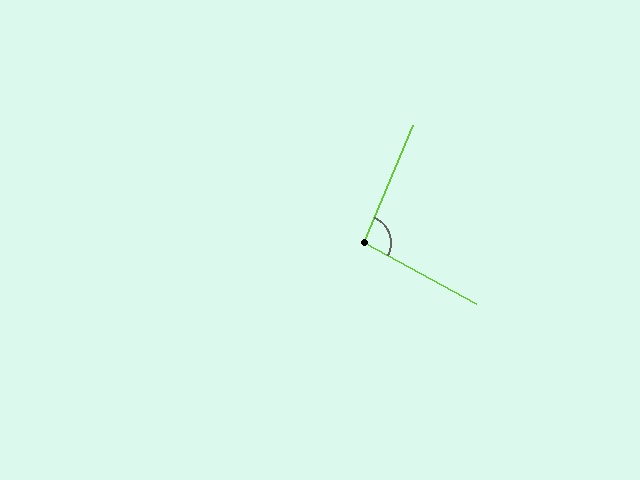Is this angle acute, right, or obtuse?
It is obtuse.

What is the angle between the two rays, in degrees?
Approximately 96 degrees.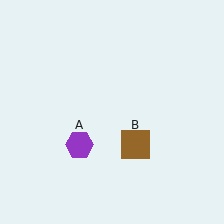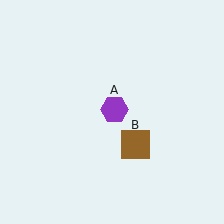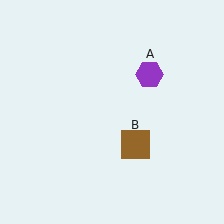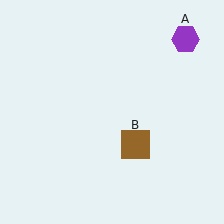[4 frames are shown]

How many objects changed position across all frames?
1 object changed position: purple hexagon (object A).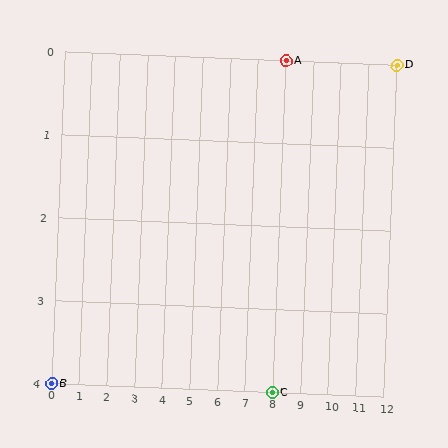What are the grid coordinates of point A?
Point A is at grid coordinates (8, 0).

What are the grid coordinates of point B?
Point B is at grid coordinates (0, 4).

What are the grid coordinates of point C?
Point C is at grid coordinates (8, 4).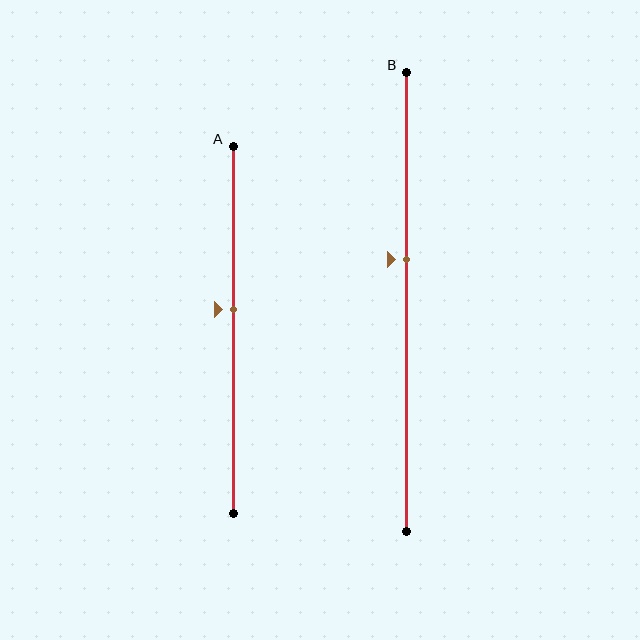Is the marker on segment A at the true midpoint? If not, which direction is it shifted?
No, the marker on segment A is shifted upward by about 6% of the segment length.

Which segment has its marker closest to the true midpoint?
Segment A has its marker closest to the true midpoint.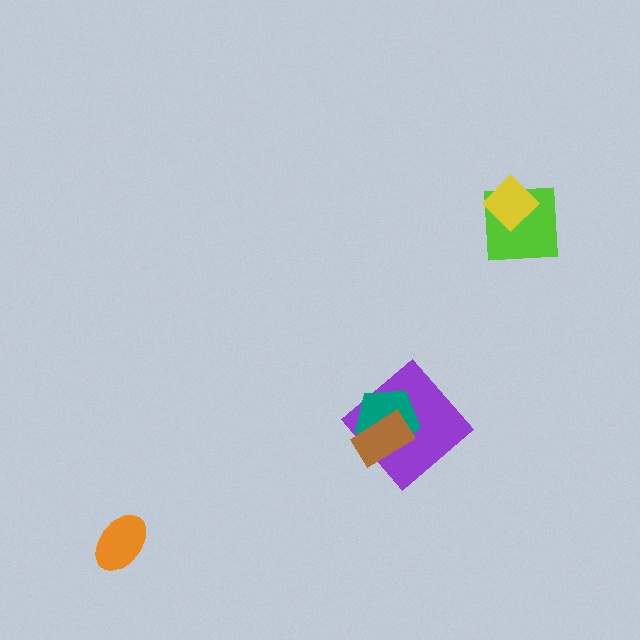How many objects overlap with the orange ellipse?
0 objects overlap with the orange ellipse.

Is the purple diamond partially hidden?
Yes, it is partially covered by another shape.